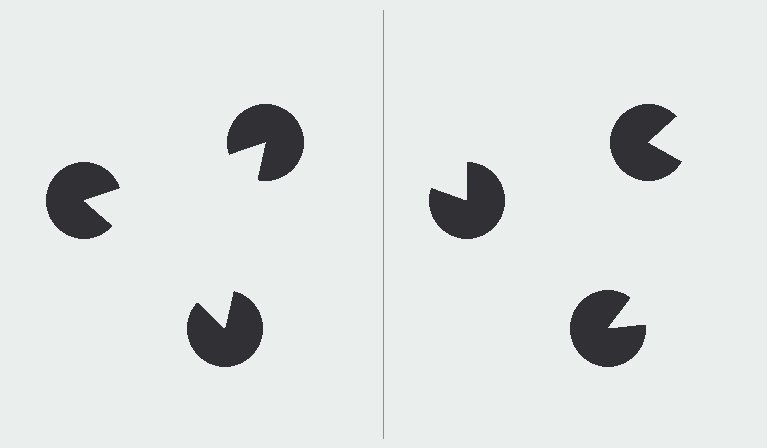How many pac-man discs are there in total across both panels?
6 — 3 on each side.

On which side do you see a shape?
An illusory triangle appears on the left side. On the right side the wedge cuts are rotated, so no coherent shape forms.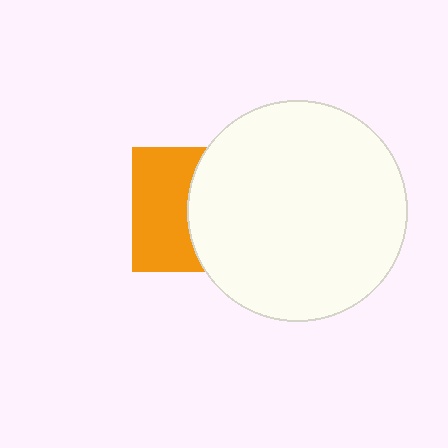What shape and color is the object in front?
The object in front is a white circle.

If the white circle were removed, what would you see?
You would see the complete orange square.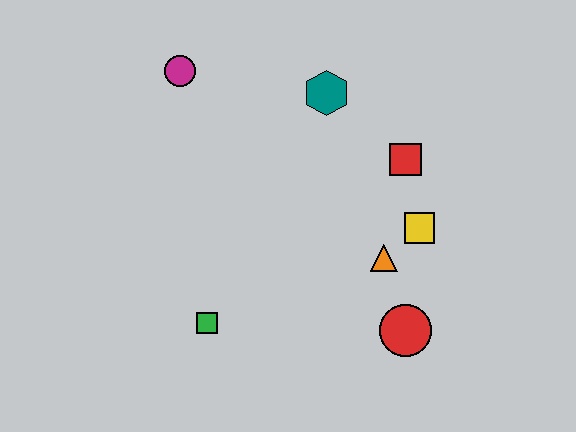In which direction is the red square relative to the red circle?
The red square is above the red circle.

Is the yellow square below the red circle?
No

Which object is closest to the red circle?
The orange triangle is closest to the red circle.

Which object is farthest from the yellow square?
The magenta circle is farthest from the yellow square.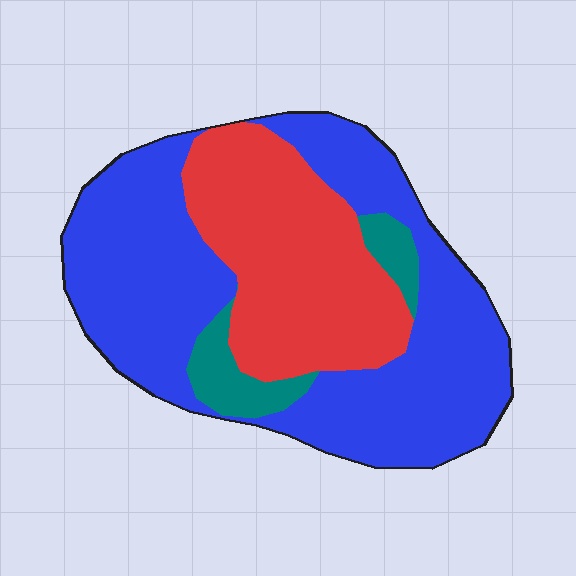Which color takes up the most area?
Blue, at roughly 60%.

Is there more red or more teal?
Red.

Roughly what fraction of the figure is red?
Red covers about 35% of the figure.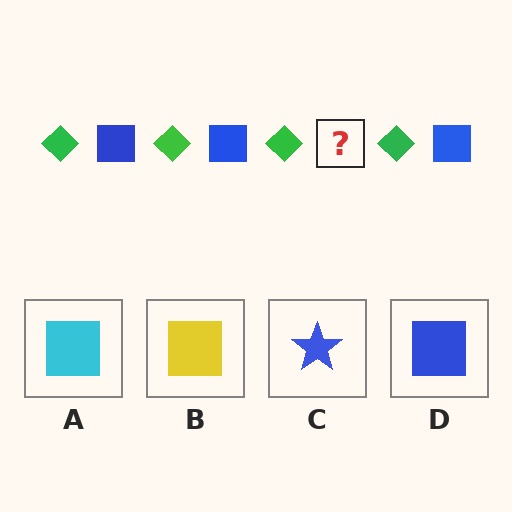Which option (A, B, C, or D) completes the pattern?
D.